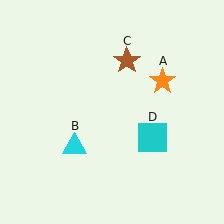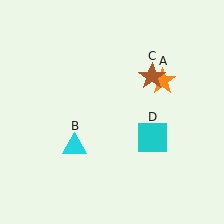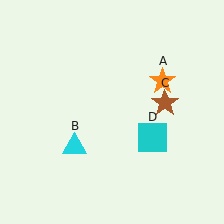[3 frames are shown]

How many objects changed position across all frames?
1 object changed position: brown star (object C).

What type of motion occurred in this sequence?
The brown star (object C) rotated clockwise around the center of the scene.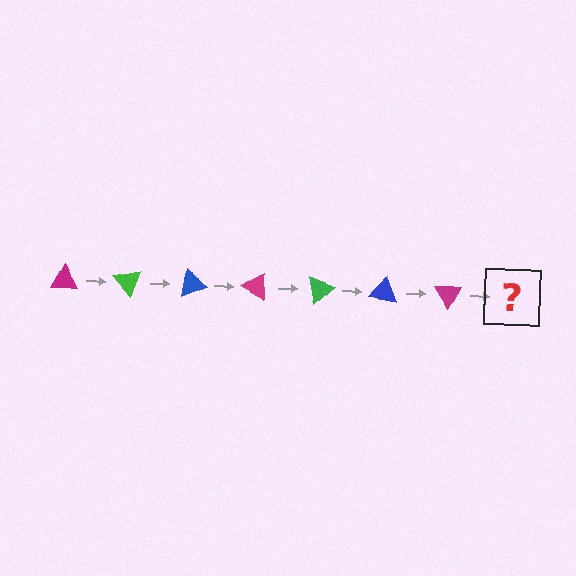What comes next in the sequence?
The next element should be a green triangle, rotated 350 degrees from the start.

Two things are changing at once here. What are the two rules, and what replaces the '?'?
The two rules are that it rotates 50 degrees each step and the color cycles through magenta, green, and blue. The '?' should be a green triangle, rotated 350 degrees from the start.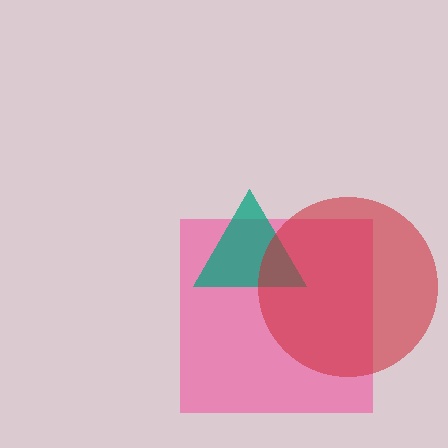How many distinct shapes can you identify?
There are 3 distinct shapes: a pink square, a teal triangle, a red circle.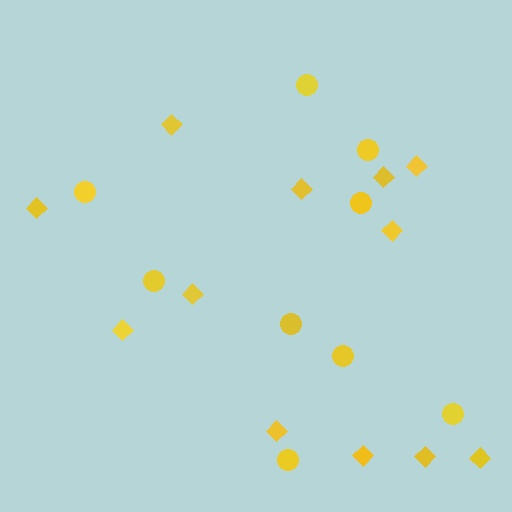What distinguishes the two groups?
There are 2 groups: one group of diamonds (12) and one group of circles (9).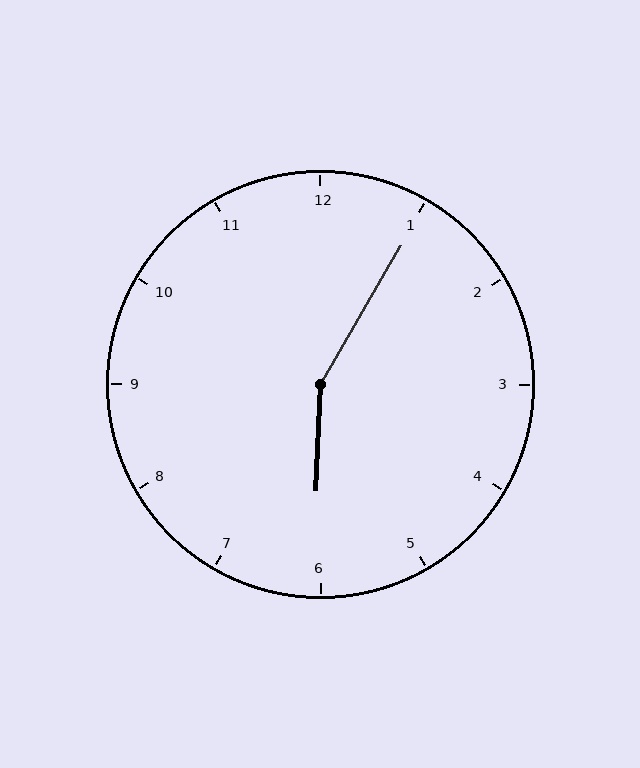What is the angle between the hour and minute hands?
Approximately 152 degrees.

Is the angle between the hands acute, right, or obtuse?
It is obtuse.